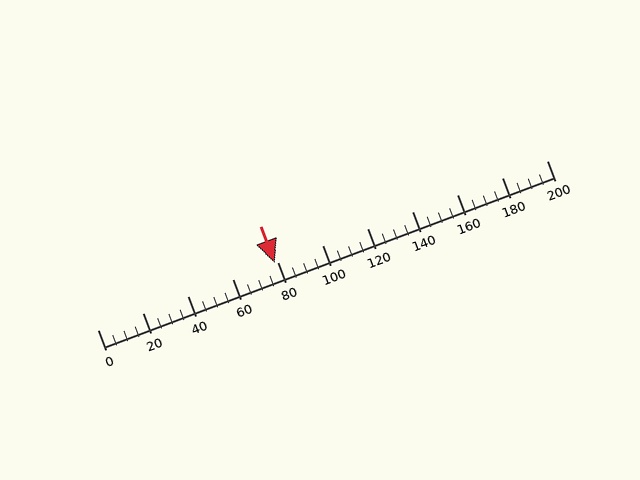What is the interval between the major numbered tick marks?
The major tick marks are spaced 20 units apart.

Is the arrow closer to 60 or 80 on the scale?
The arrow is closer to 80.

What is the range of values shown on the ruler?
The ruler shows values from 0 to 200.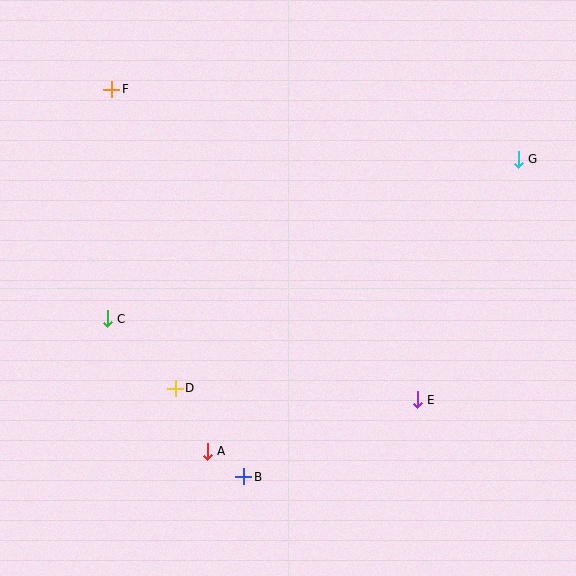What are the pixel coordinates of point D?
Point D is at (175, 388).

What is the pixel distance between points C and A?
The distance between C and A is 166 pixels.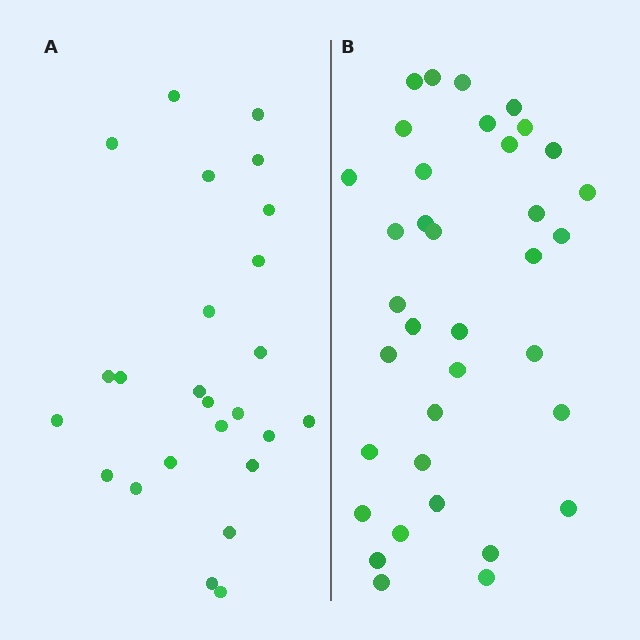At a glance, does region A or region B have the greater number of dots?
Region B (the right region) has more dots.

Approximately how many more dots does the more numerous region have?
Region B has roughly 12 or so more dots than region A.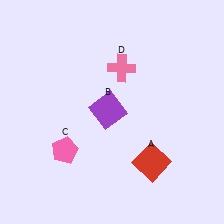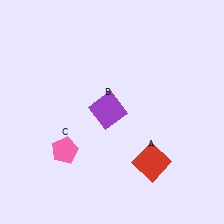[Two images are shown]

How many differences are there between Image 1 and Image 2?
There is 1 difference between the two images.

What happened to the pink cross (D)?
The pink cross (D) was removed in Image 2. It was in the top-right area of Image 1.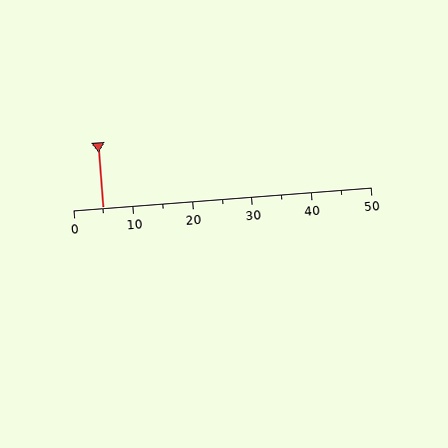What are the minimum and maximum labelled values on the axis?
The axis runs from 0 to 50.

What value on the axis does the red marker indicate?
The marker indicates approximately 5.